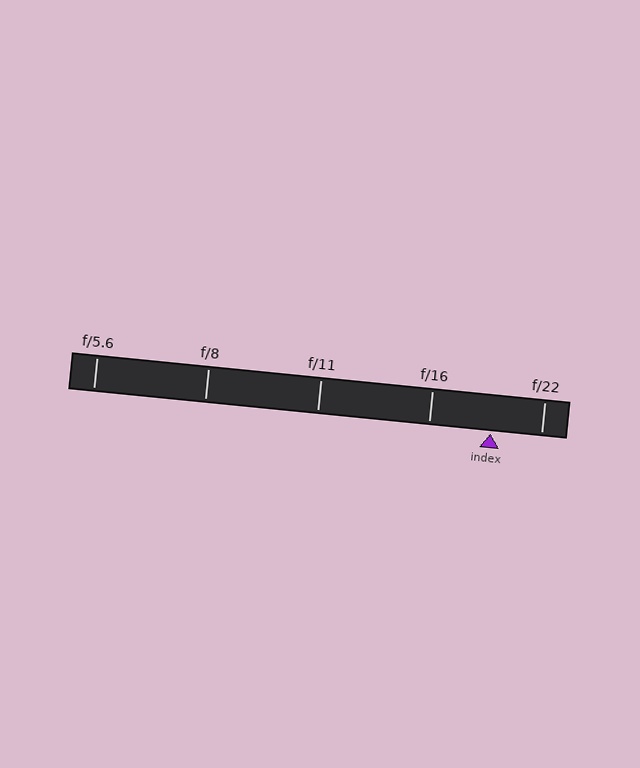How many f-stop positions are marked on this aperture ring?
There are 5 f-stop positions marked.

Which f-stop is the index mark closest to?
The index mark is closest to f/22.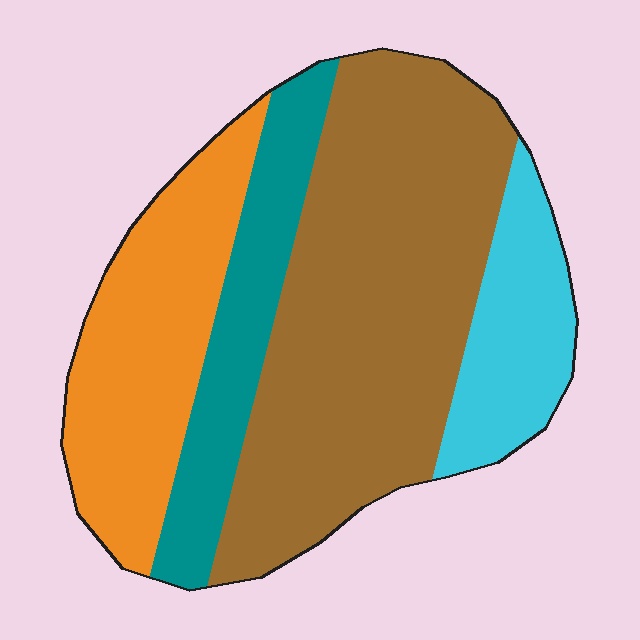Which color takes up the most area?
Brown, at roughly 45%.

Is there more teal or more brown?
Brown.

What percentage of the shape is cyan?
Cyan takes up less than a quarter of the shape.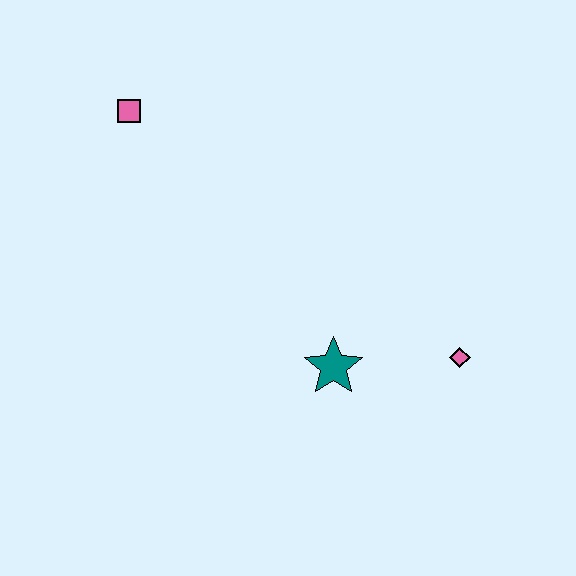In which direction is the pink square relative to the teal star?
The pink square is above the teal star.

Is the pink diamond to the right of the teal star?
Yes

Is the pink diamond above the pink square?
No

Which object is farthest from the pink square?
The pink diamond is farthest from the pink square.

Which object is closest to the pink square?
The teal star is closest to the pink square.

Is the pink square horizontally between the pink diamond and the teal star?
No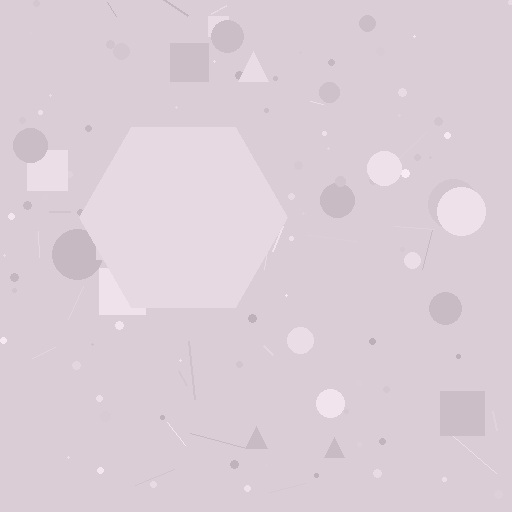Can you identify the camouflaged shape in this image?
The camouflaged shape is a hexagon.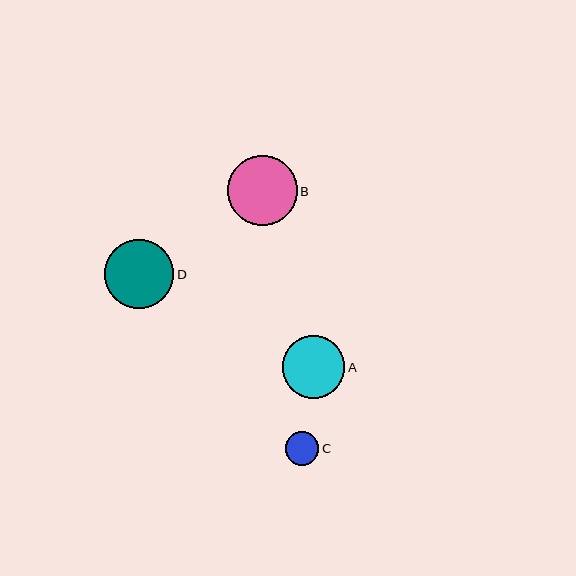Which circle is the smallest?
Circle C is the smallest with a size of approximately 34 pixels.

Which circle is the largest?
Circle B is the largest with a size of approximately 70 pixels.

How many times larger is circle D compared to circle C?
Circle D is approximately 2.1 times the size of circle C.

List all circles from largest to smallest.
From largest to smallest: B, D, A, C.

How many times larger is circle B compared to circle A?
Circle B is approximately 1.1 times the size of circle A.